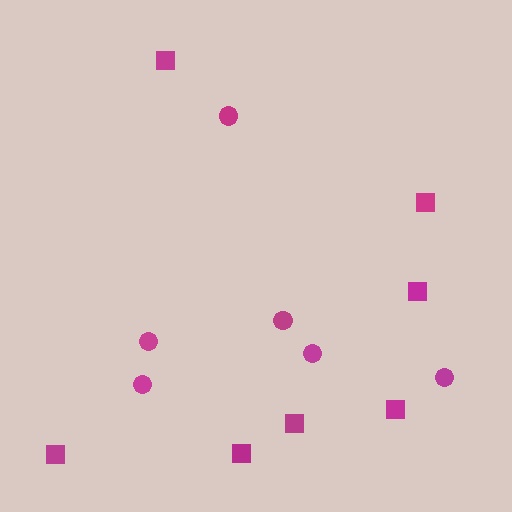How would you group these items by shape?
There are 2 groups: one group of circles (6) and one group of squares (7).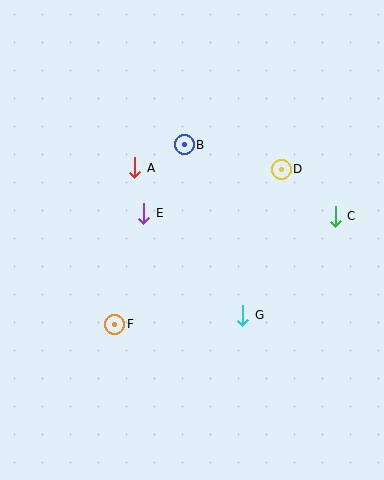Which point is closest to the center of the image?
Point E at (144, 213) is closest to the center.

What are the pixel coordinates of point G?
Point G is at (243, 315).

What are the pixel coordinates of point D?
Point D is at (281, 169).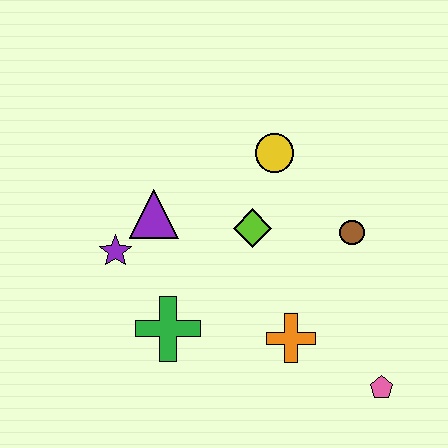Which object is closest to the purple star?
The purple triangle is closest to the purple star.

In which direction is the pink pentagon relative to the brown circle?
The pink pentagon is below the brown circle.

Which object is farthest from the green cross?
The pink pentagon is farthest from the green cross.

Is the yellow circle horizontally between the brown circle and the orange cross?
No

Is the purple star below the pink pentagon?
No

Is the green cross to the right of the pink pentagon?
No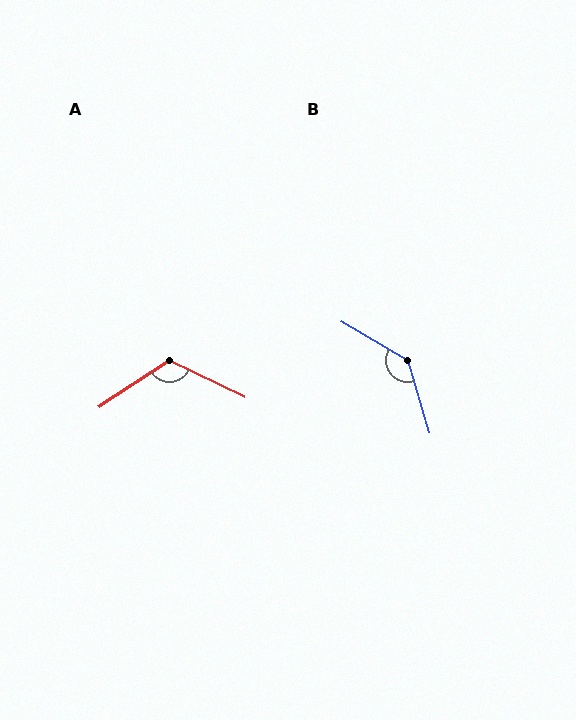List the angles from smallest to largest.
A (121°), B (137°).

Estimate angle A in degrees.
Approximately 121 degrees.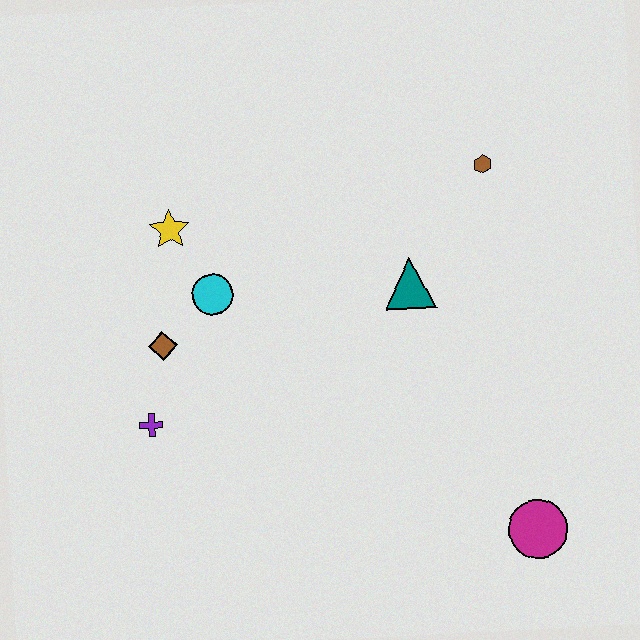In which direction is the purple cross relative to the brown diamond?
The purple cross is below the brown diamond.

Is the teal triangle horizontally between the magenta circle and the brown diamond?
Yes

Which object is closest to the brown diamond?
The cyan circle is closest to the brown diamond.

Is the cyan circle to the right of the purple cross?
Yes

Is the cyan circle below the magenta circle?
No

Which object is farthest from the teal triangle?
The purple cross is farthest from the teal triangle.